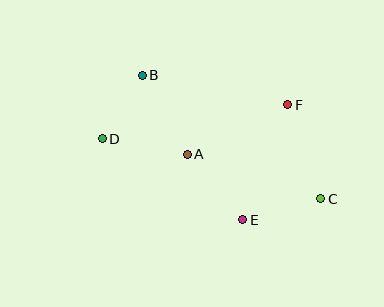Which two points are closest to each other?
Points B and D are closest to each other.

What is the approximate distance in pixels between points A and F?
The distance between A and F is approximately 112 pixels.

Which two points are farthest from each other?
Points C and D are farthest from each other.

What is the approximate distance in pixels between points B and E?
The distance between B and E is approximately 176 pixels.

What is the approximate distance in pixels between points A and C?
The distance between A and C is approximately 141 pixels.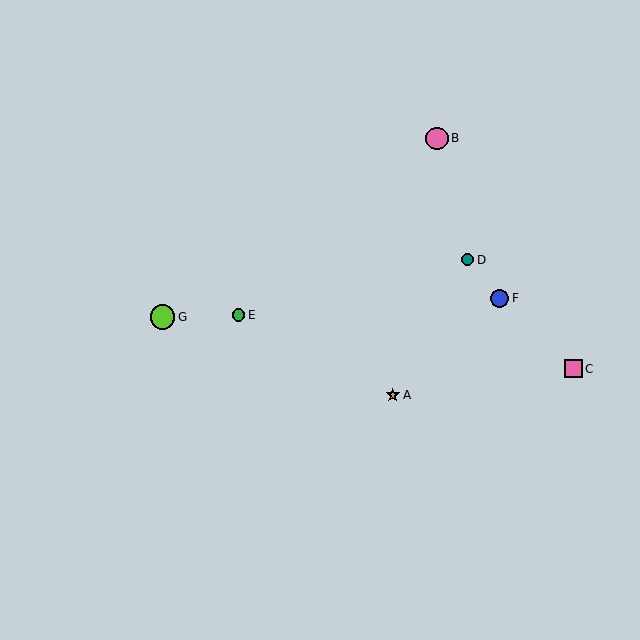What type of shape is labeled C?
Shape C is a pink square.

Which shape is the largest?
The lime circle (labeled G) is the largest.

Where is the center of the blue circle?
The center of the blue circle is at (499, 298).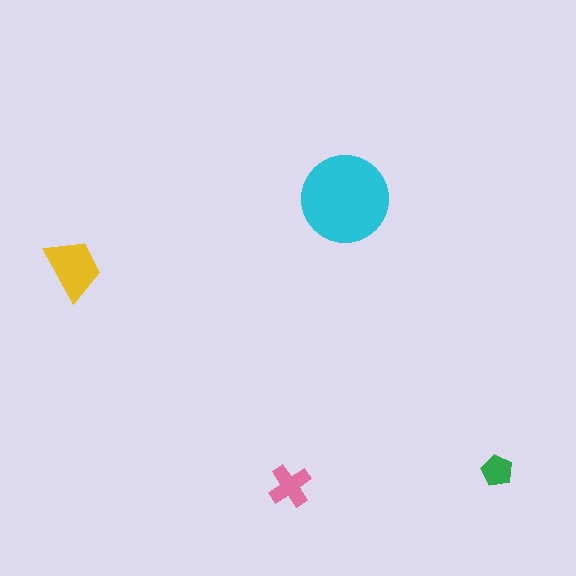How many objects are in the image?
There are 4 objects in the image.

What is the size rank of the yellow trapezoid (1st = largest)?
2nd.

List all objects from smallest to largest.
The green pentagon, the pink cross, the yellow trapezoid, the cyan circle.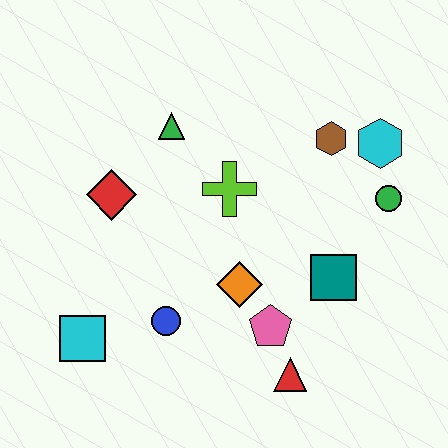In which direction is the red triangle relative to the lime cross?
The red triangle is below the lime cross.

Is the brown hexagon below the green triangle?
Yes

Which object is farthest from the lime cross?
The cyan square is farthest from the lime cross.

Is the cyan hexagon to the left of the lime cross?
No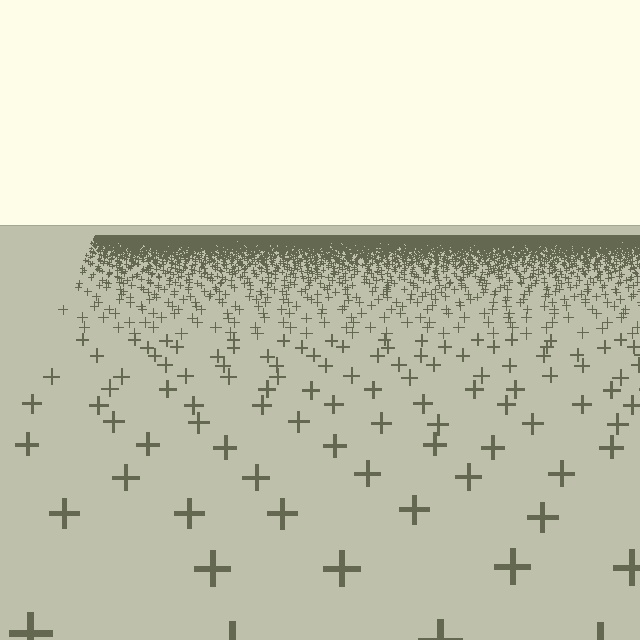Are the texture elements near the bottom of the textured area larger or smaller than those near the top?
Larger. Near the bottom, elements are closer to the viewer and appear at a bigger on-screen size.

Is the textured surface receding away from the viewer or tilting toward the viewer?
The surface is receding away from the viewer. Texture elements get smaller and denser toward the top.